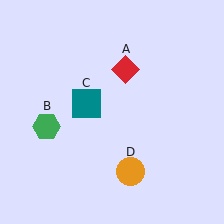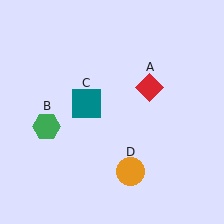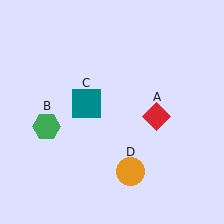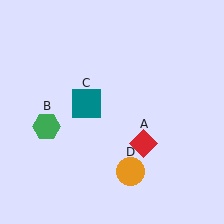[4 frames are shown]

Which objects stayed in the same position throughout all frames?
Green hexagon (object B) and teal square (object C) and orange circle (object D) remained stationary.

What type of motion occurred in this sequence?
The red diamond (object A) rotated clockwise around the center of the scene.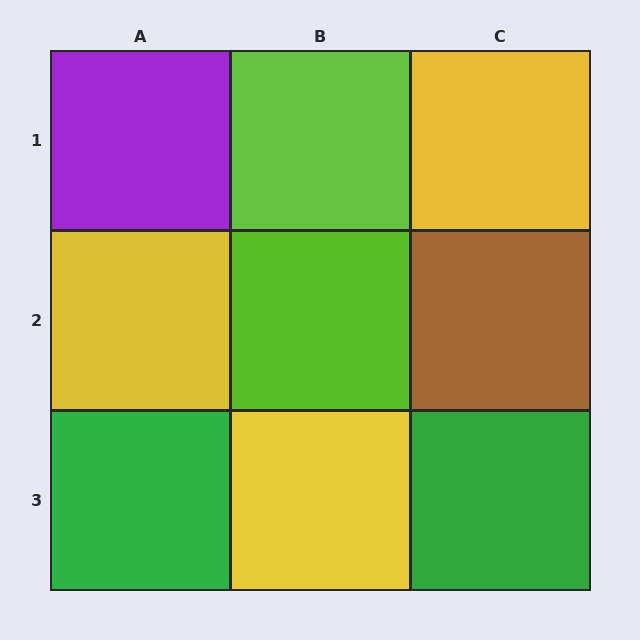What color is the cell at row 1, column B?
Lime.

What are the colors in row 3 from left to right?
Green, yellow, green.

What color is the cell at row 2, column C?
Brown.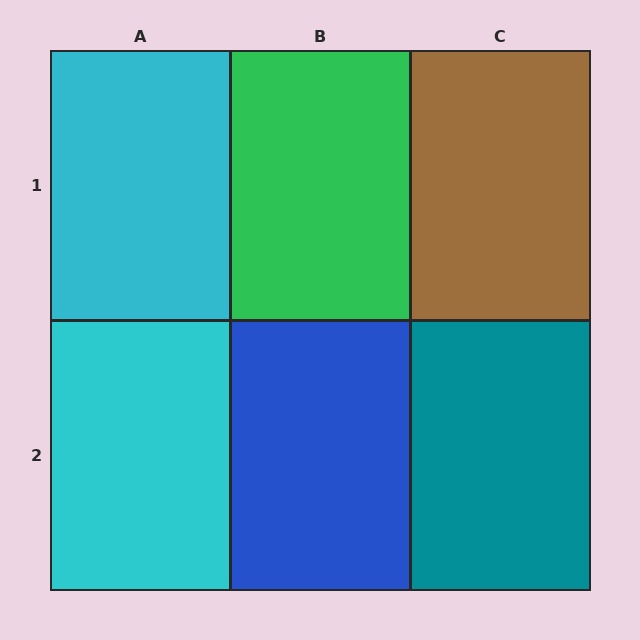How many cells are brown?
1 cell is brown.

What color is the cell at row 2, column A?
Cyan.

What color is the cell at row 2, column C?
Teal.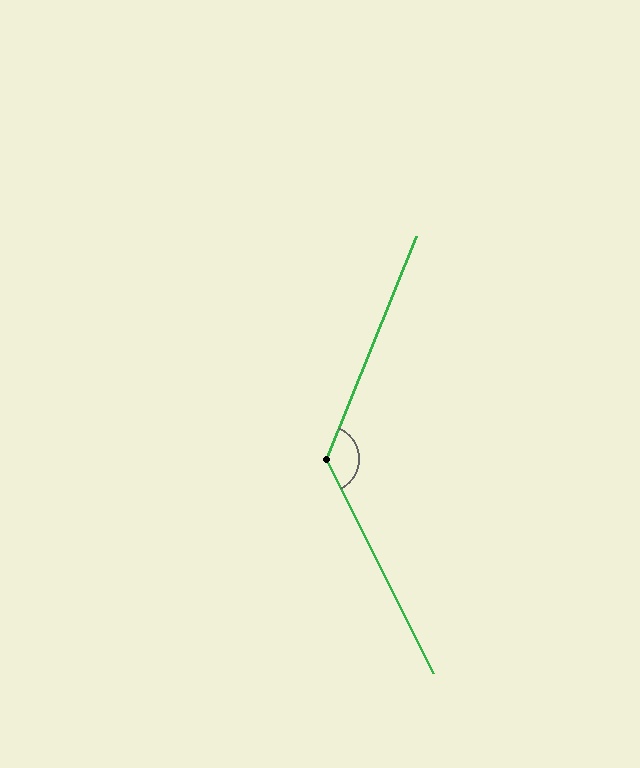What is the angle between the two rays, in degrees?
Approximately 131 degrees.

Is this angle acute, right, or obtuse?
It is obtuse.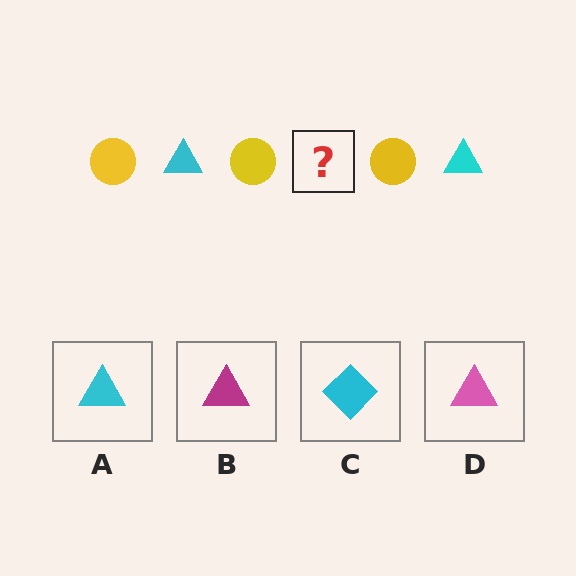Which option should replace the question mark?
Option A.